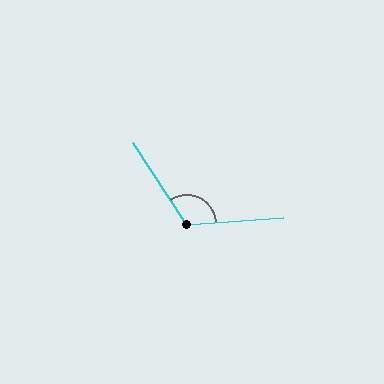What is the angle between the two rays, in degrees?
Approximately 119 degrees.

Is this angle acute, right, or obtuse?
It is obtuse.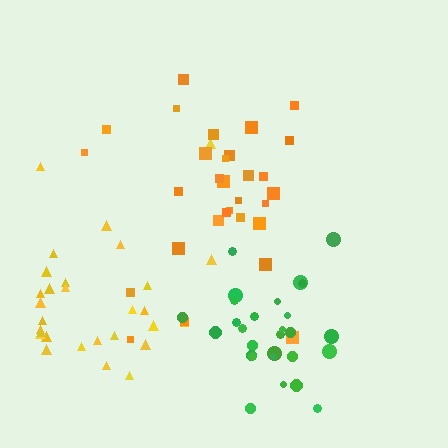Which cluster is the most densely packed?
Green.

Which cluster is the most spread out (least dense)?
Orange.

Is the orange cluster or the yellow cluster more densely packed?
Yellow.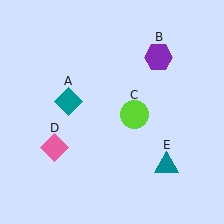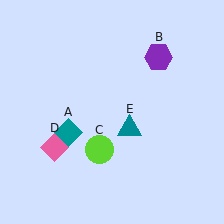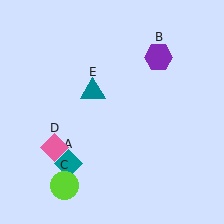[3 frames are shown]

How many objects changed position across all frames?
3 objects changed position: teal diamond (object A), lime circle (object C), teal triangle (object E).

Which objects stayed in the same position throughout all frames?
Purple hexagon (object B) and pink diamond (object D) remained stationary.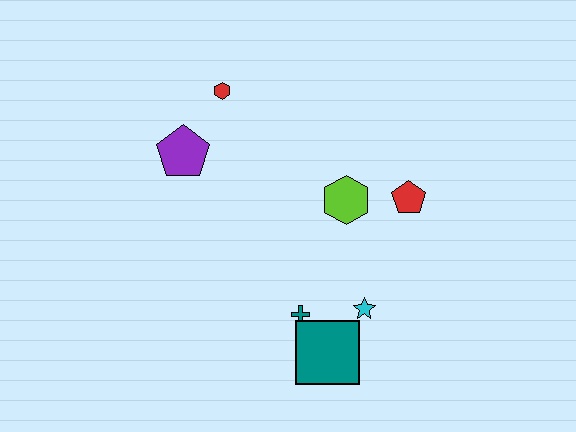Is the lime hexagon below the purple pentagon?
Yes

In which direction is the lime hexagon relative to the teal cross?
The lime hexagon is above the teal cross.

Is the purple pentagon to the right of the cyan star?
No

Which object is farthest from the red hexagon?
The teal square is farthest from the red hexagon.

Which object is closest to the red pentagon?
The lime hexagon is closest to the red pentagon.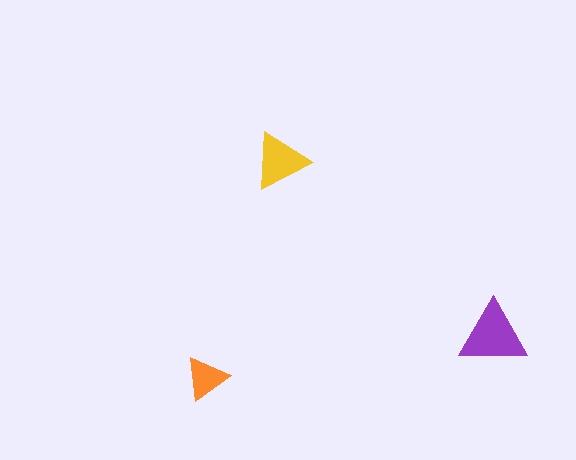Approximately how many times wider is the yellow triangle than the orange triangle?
About 1.5 times wider.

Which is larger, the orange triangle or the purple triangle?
The purple one.